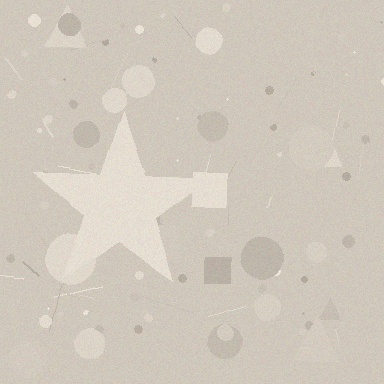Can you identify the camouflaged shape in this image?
The camouflaged shape is a star.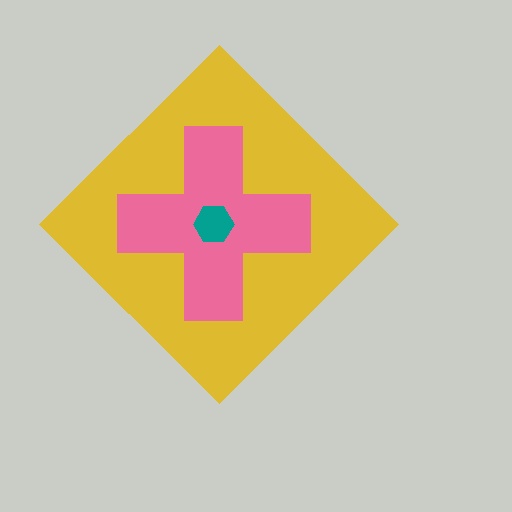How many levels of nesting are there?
3.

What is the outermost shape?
The yellow diamond.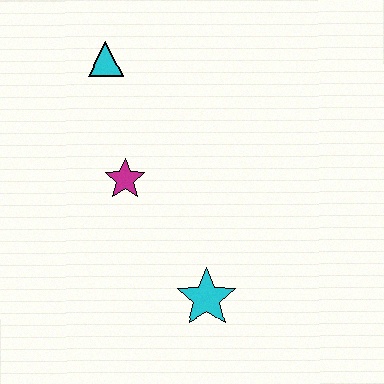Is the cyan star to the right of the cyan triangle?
Yes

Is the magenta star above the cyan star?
Yes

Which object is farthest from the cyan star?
The cyan triangle is farthest from the cyan star.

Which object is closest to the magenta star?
The cyan triangle is closest to the magenta star.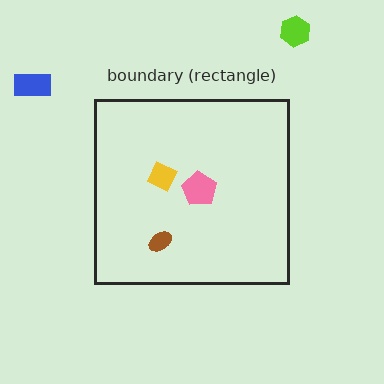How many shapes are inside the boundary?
3 inside, 2 outside.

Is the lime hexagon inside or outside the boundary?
Outside.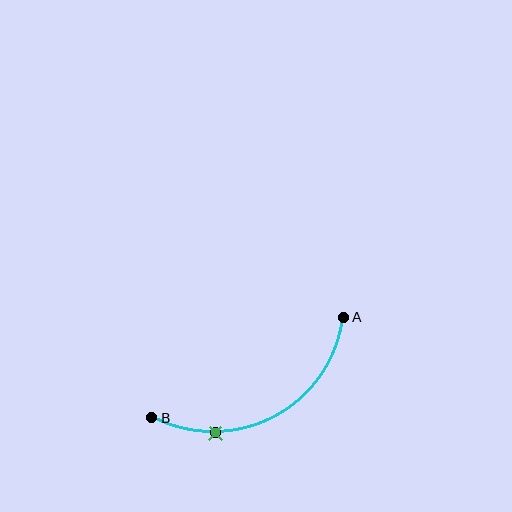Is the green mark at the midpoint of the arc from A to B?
No. The green mark lies on the arc but is closer to endpoint B. The arc midpoint would be at the point on the curve equidistant along the arc from both A and B.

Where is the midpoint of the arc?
The arc midpoint is the point on the curve farthest from the straight line joining A and B. It sits below that line.